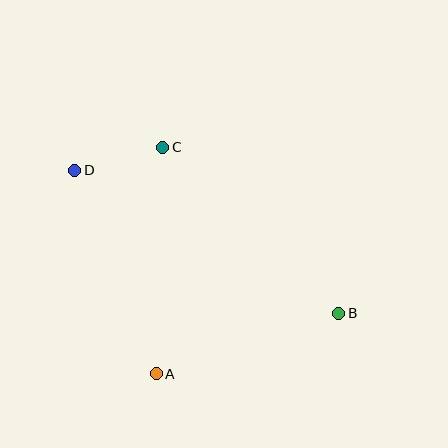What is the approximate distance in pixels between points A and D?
The distance between A and D is approximately 219 pixels.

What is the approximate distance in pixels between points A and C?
The distance between A and C is approximately 227 pixels.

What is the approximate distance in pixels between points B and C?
The distance between B and C is approximately 242 pixels.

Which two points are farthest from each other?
Points B and D are farthest from each other.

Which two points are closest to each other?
Points C and D are closest to each other.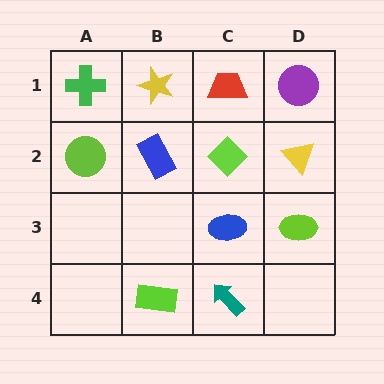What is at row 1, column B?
A yellow star.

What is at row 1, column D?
A purple circle.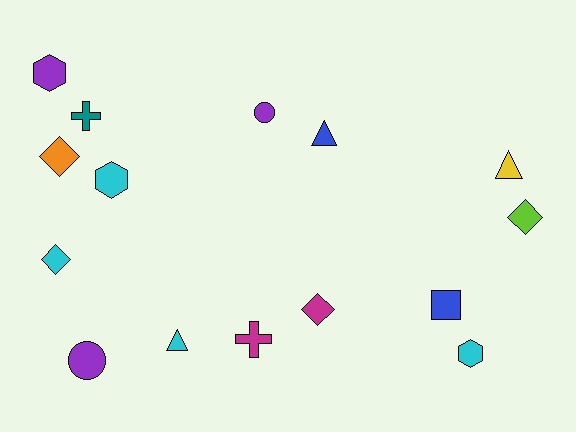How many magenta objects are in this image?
There are 2 magenta objects.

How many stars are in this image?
There are no stars.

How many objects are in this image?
There are 15 objects.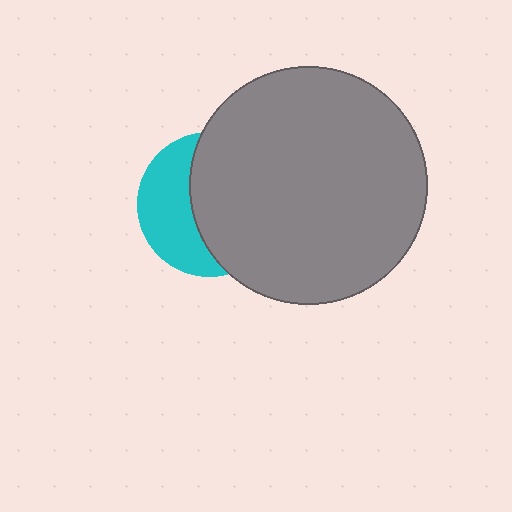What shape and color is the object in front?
The object in front is a gray circle.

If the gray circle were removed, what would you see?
You would see the complete cyan circle.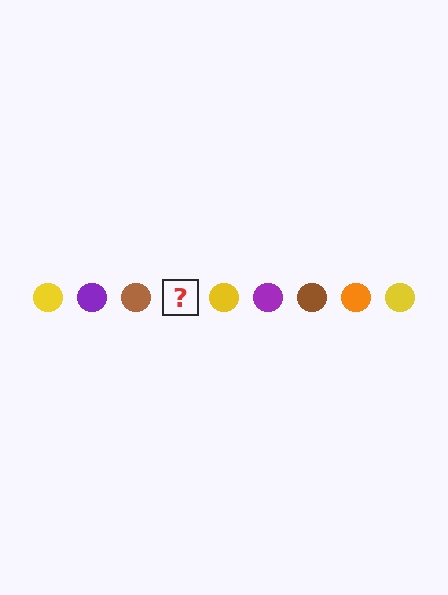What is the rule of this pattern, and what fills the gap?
The rule is that the pattern cycles through yellow, purple, brown, orange circles. The gap should be filled with an orange circle.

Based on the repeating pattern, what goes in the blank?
The blank should be an orange circle.